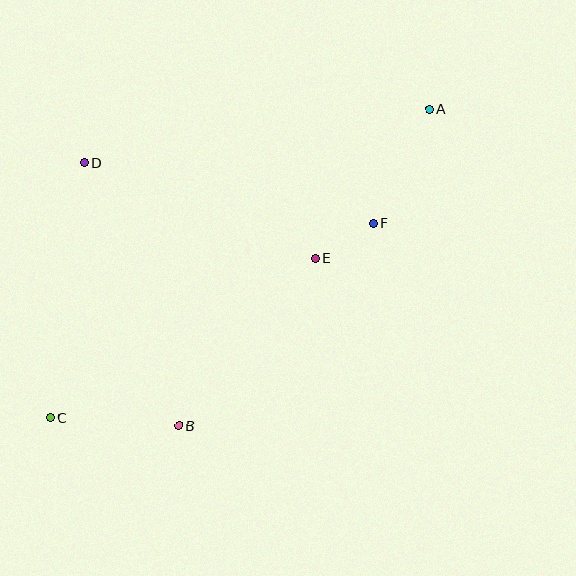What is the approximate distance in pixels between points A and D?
The distance between A and D is approximately 349 pixels.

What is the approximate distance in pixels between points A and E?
The distance between A and E is approximately 188 pixels.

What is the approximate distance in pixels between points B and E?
The distance between B and E is approximately 216 pixels.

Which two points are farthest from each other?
Points A and C are farthest from each other.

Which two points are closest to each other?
Points E and F are closest to each other.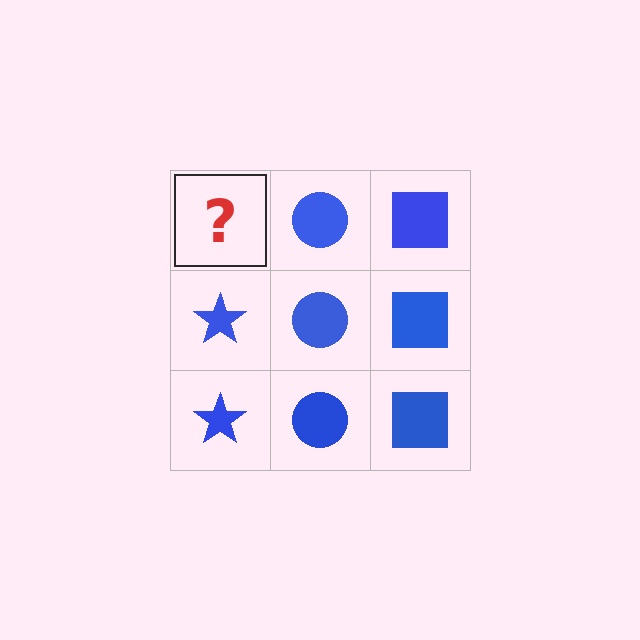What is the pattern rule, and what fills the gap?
The rule is that each column has a consistent shape. The gap should be filled with a blue star.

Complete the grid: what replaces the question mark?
The question mark should be replaced with a blue star.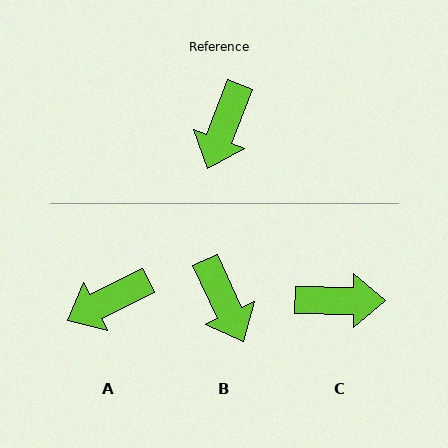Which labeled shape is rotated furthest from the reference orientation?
C, about 110 degrees away.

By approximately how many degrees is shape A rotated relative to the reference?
Approximately 43 degrees clockwise.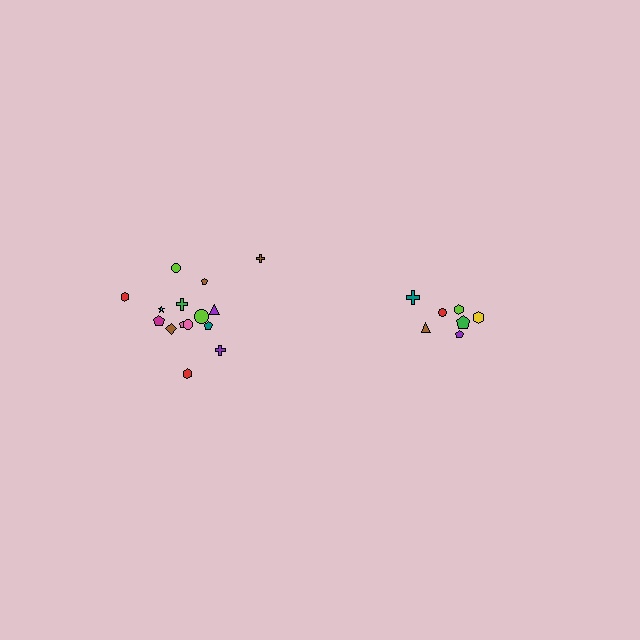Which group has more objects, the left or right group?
The left group.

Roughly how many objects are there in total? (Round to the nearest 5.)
Roughly 20 objects in total.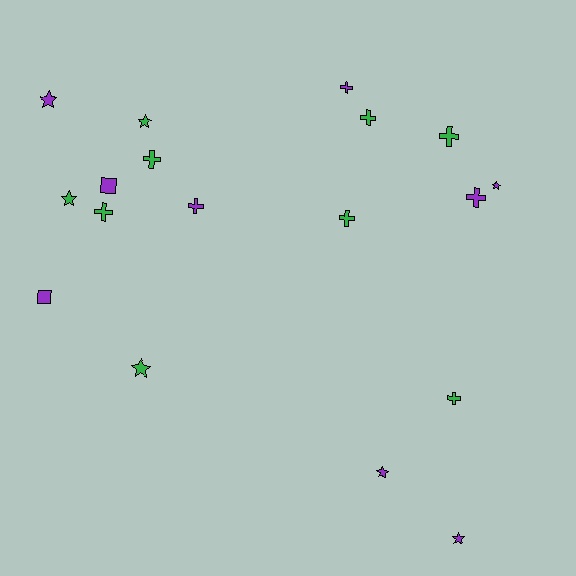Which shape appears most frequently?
Cross, with 9 objects.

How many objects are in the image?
There are 18 objects.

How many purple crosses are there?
There are 3 purple crosses.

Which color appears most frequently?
Green, with 9 objects.